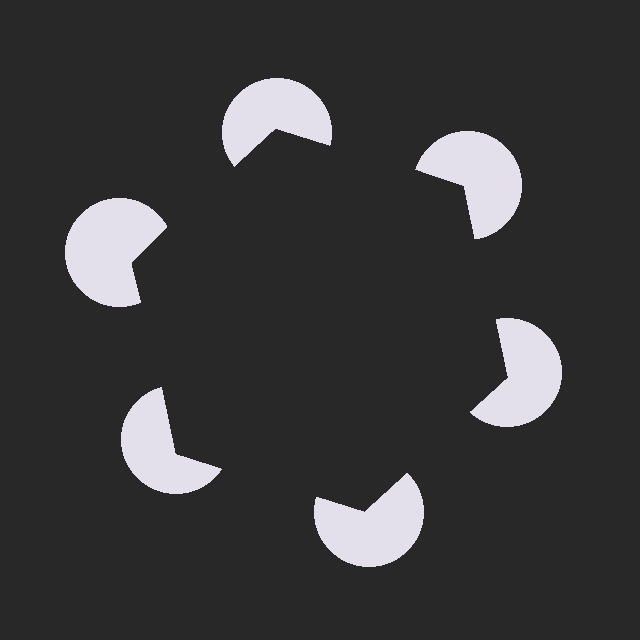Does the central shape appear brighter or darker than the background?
It typically appears slightly darker than the background, even though no actual brightness change is drawn.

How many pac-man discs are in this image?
There are 6 — one at each vertex of the illusory hexagon.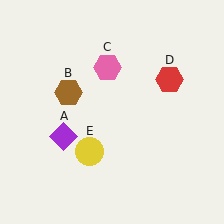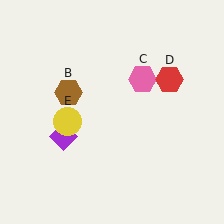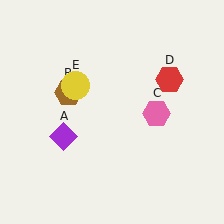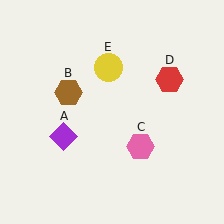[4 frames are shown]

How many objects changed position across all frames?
2 objects changed position: pink hexagon (object C), yellow circle (object E).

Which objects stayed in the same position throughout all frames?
Purple diamond (object A) and brown hexagon (object B) and red hexagon (object D) remained stationary.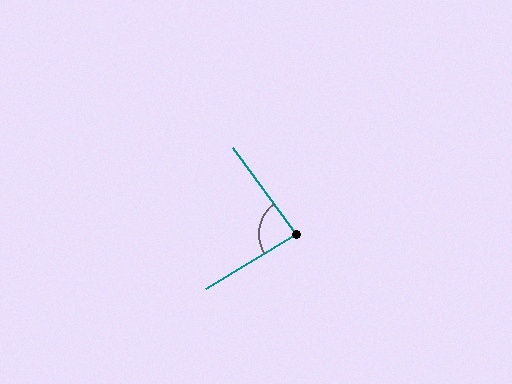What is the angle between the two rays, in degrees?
Approximately 85 degrees.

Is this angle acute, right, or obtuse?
It is approximately a right angle.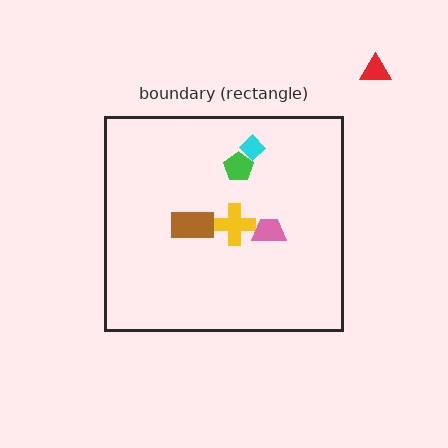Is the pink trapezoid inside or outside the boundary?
Inside.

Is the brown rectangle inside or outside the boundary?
Inside.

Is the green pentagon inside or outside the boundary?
Inside.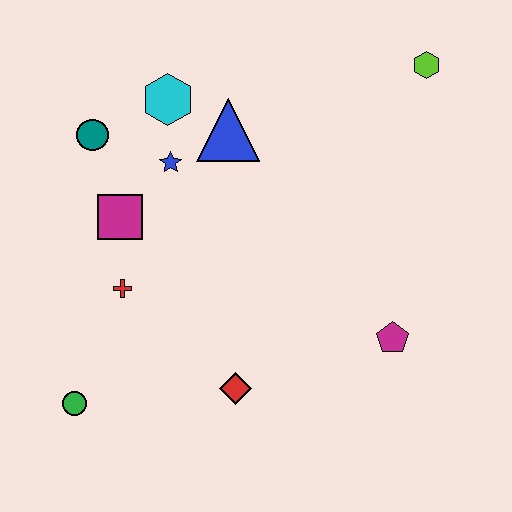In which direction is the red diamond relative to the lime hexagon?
The red diamond is below the lime hexagon.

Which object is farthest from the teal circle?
The magenta pentagon is farthest from the teal circle.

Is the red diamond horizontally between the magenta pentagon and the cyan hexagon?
Yes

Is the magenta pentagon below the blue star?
Yes